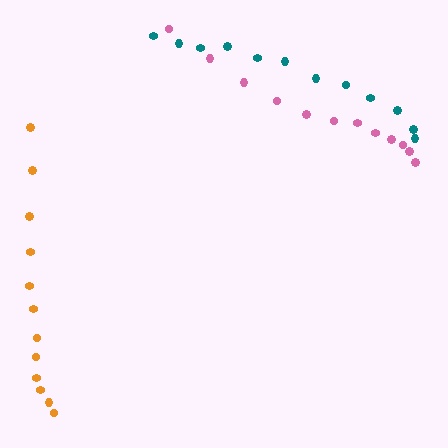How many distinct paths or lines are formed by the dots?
There are 3 distinct paths.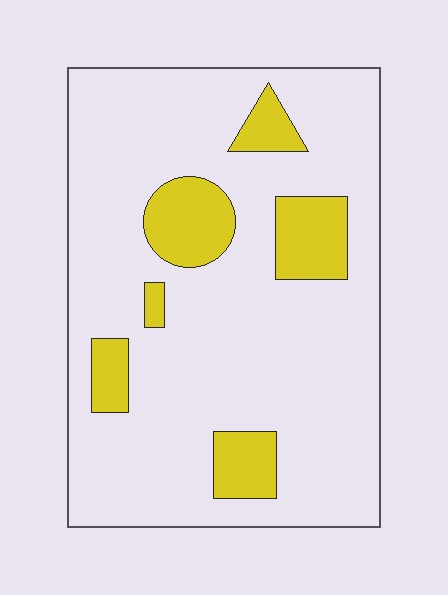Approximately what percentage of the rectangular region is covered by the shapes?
Approximately 15%.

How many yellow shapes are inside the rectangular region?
6.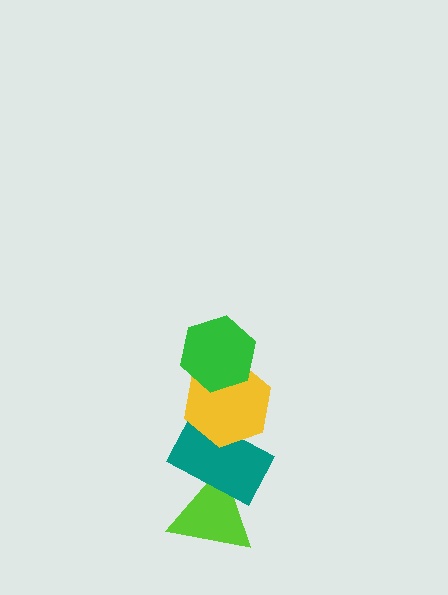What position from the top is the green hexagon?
The green hexagon is 1st from the top.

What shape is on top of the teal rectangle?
The yellow hexagon is on top of the teal rectangle.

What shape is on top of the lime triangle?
The teal rectangle is on top of the lime triangle.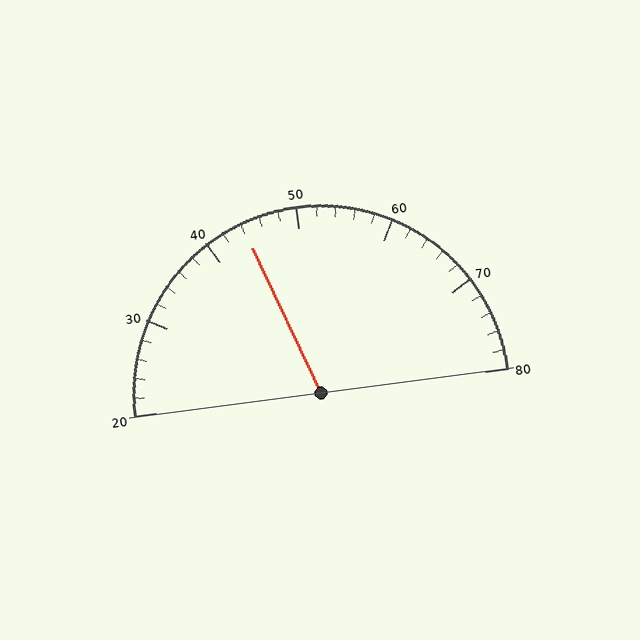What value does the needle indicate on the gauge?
The needle indicates approximately 44.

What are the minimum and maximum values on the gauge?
The gauge ranges from 20 to 80.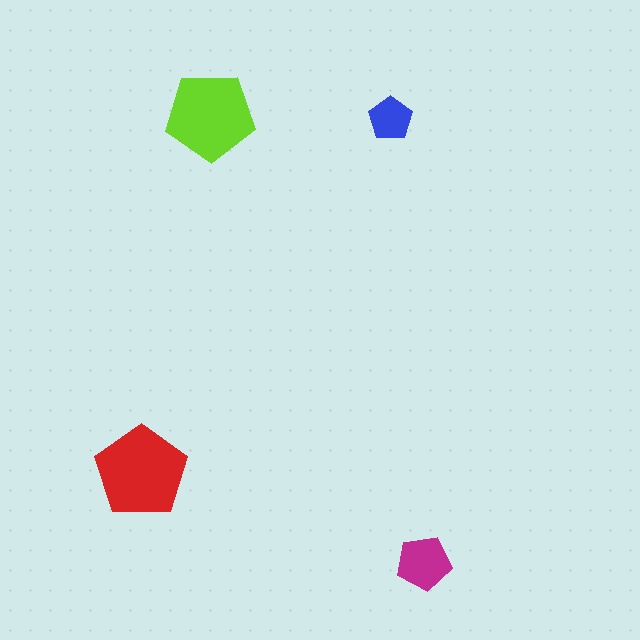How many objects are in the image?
There are 4 objects in the image.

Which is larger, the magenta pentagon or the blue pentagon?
The magenta one.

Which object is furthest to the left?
The red pentagon is leftmost.